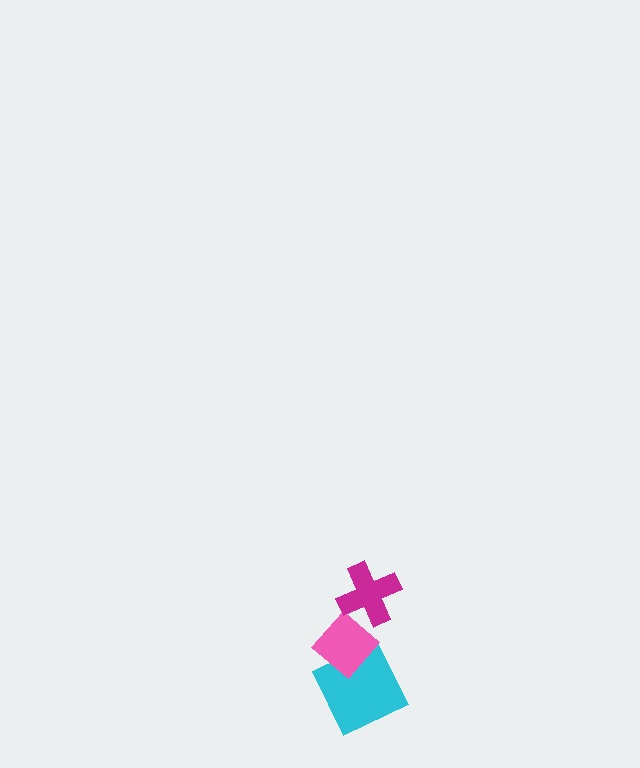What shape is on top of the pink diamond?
The magenta cross is on top of the pink diamond.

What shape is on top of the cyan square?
The pink diamond is on top of the cyan square.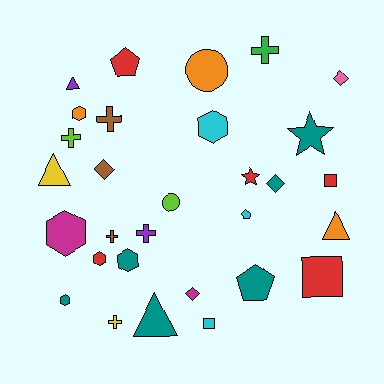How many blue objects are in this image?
There are no blue objects.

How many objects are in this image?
There are 30 objects.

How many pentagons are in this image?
There are 3 pentagons.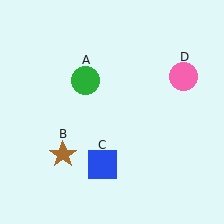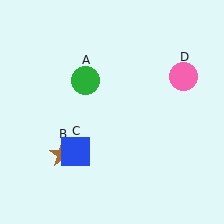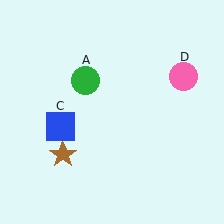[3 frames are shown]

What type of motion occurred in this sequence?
The blue square (object C) rotated clockwise around the center of the scene.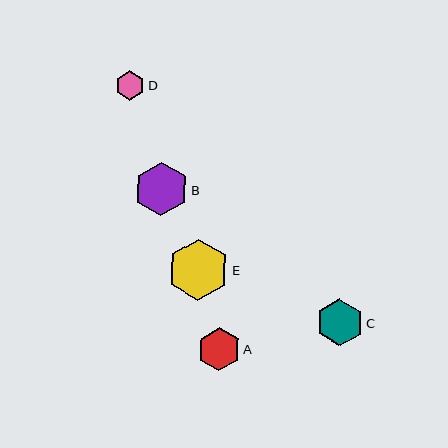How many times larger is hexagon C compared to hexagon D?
Hexagon C is approximately 1.6 times the size of hexagon D.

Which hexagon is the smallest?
Hexagon D is the smallest with a size of approximately 30 pixels.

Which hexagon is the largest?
Hexagon E is the largest with a size of approximately 62 pixels.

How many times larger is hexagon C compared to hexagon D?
Hexagon C is approximately 1.6 times the size of hexagon D.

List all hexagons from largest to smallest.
From largest to smallest: E, B, C, A, D.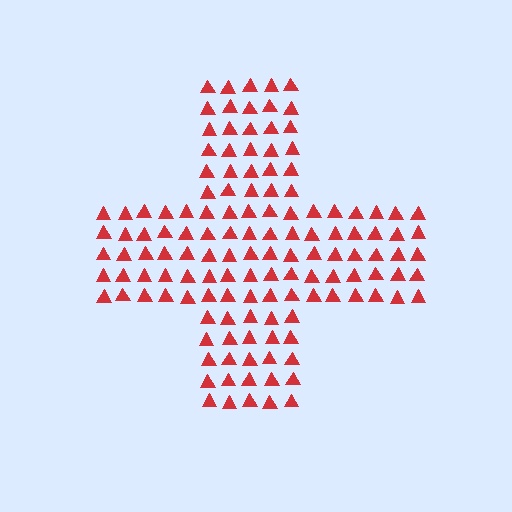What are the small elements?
The small elements are triangles.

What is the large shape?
The large shape is a cross.